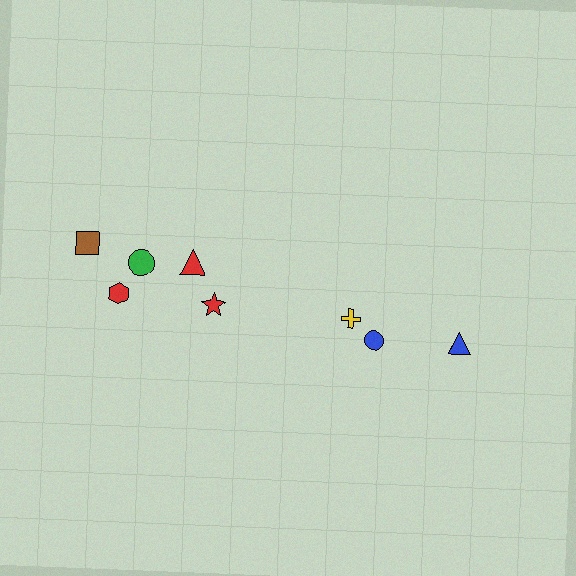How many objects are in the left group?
There are 5 objects.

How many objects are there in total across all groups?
There are 8 objects.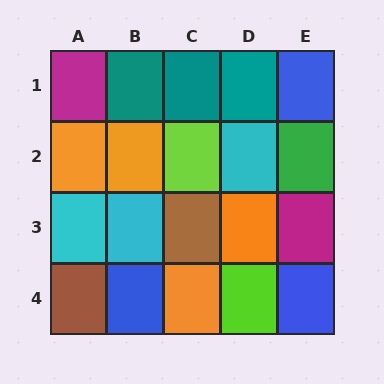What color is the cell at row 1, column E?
Blue.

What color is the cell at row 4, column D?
Lime.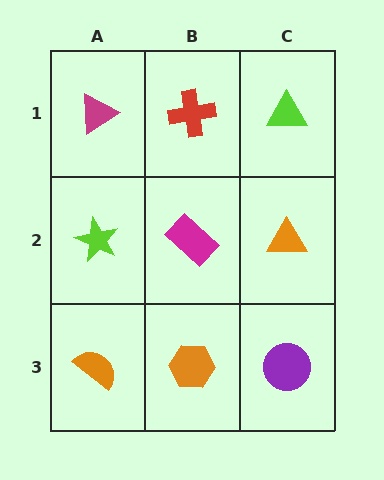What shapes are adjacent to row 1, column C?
An orange triangle (row 2, column C), a red cross (row 1, column B).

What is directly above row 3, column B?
A magenta rectangle.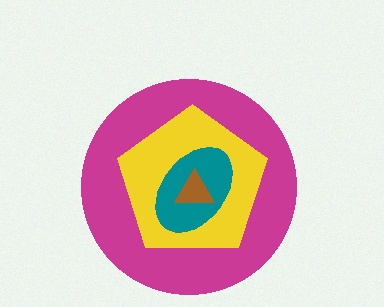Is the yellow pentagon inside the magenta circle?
Yes.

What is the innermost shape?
The brown triangle.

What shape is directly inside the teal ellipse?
The brown triangle.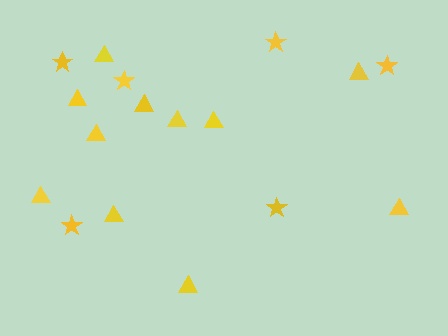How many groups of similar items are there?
There are 2 groups: one group of stars (6) and one group of triangles (11).